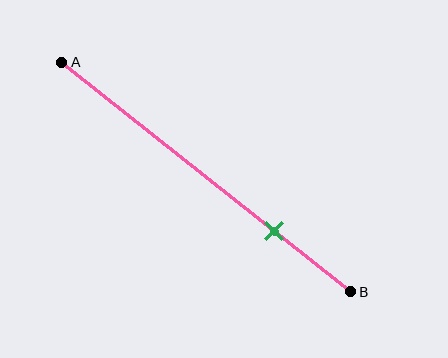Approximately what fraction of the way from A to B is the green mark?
The green mark is approximately 75% of the way from A to B.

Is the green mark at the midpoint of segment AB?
No, the mark is at about 75% from A, not at the 50% midpoint.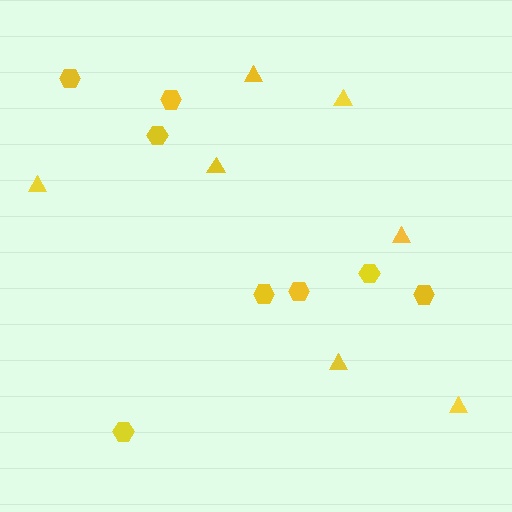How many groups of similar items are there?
There are 2 groups: one group of triangles (7) and one group of hexagons (8).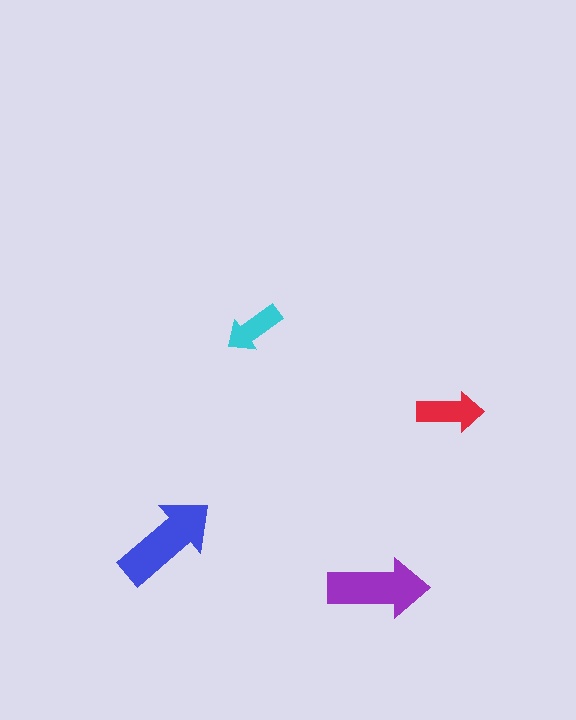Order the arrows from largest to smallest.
the blue one, the purple one, the red one, the cyan one.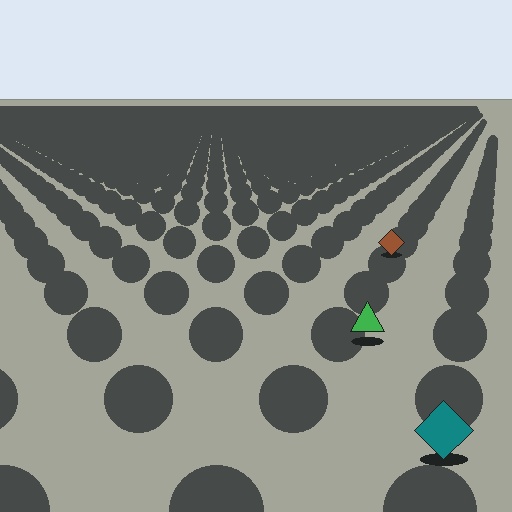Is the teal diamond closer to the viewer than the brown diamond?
Yes. The teal diamond is closer — you can tell from the texture gradient: the ground texture is coarser near it.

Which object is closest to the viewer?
The teal diamond is closest. The texture marks near it are larger and more spread out.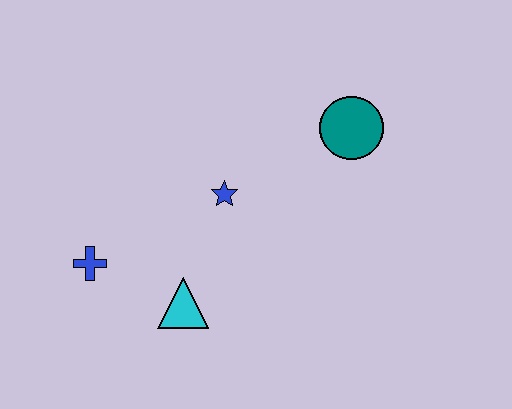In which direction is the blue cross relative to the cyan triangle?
The blue cross is to the left of the cyan triangle.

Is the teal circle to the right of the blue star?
Yes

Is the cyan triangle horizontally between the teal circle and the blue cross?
Yes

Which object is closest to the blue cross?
The cyan triangle is closest to the blue cross.